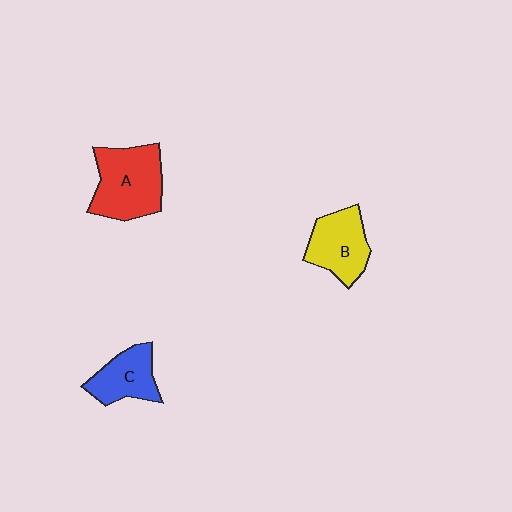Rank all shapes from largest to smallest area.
From largest to smallest: A (red), B (yellow), C (blue).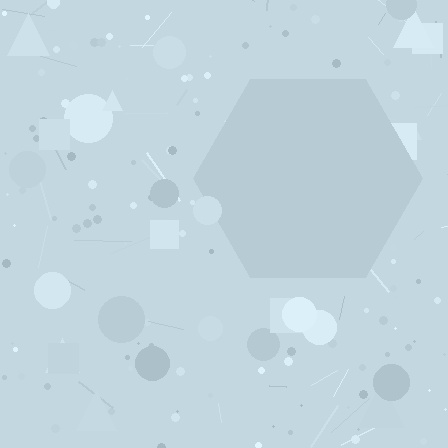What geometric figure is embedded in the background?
A hexagon is embedded in the background.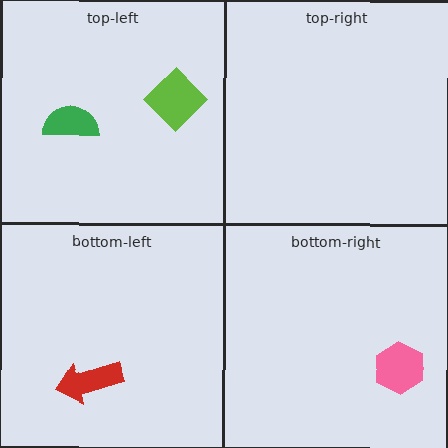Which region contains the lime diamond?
The top-left region.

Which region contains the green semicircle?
The top-left region.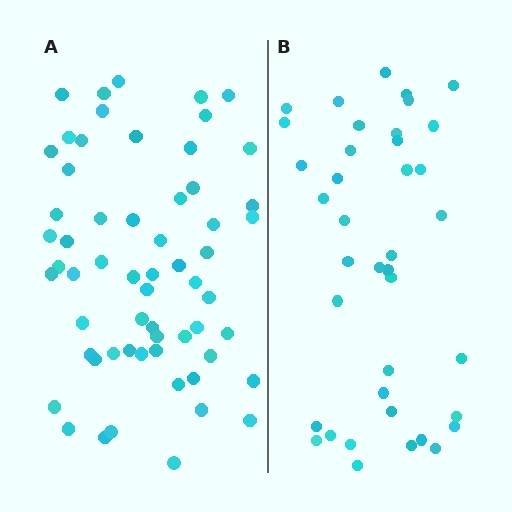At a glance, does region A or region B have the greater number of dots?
Region A (the left region) has more dots.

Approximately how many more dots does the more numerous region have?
Region A has approximately 20 more dots than region B.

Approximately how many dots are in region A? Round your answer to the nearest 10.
About 60 dots.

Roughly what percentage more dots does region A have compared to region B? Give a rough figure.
About 55% more.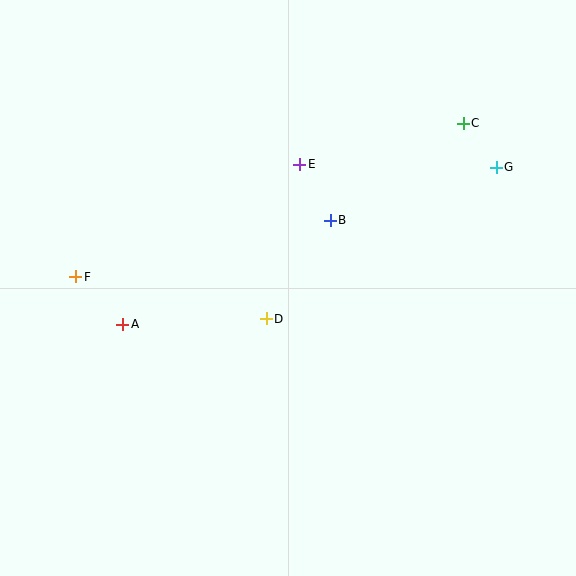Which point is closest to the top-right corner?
Point C is closest to the top-right corner.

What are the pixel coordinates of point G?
Point G is at (496, 167).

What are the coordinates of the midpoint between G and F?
The midpoint between G and F is at (286, 222).